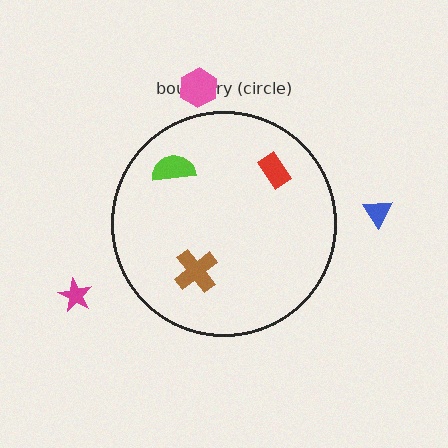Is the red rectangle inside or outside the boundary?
Inside.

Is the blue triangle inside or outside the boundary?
Outside.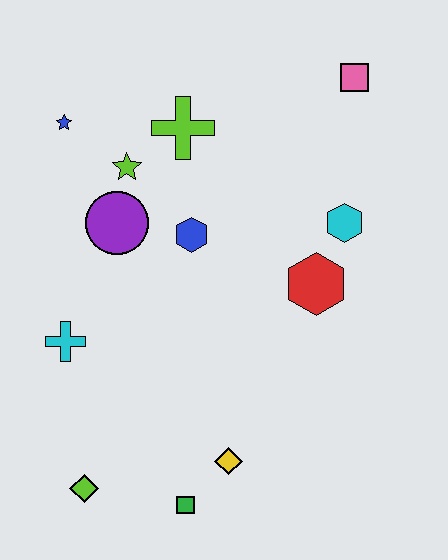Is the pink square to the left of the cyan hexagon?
No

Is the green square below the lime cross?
Yes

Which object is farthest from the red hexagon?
The lime diamond is farthest from the red hexagon.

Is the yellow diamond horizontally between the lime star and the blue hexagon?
No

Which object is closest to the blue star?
The lime star is closest to the blue star.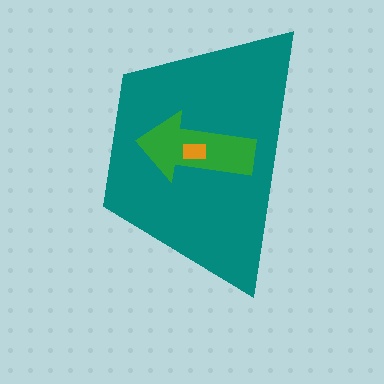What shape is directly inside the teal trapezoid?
The green arrow.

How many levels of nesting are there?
3.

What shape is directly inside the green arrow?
The orange rectangle.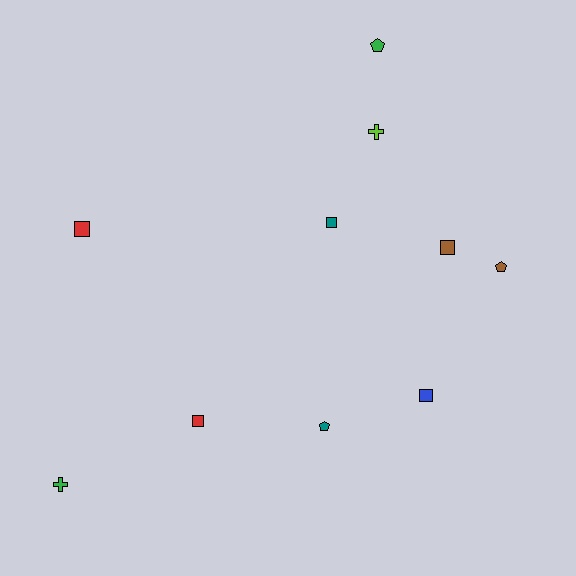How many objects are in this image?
There are 10 objects.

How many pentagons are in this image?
There are 3 pentagons.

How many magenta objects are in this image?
There are no magenta objects.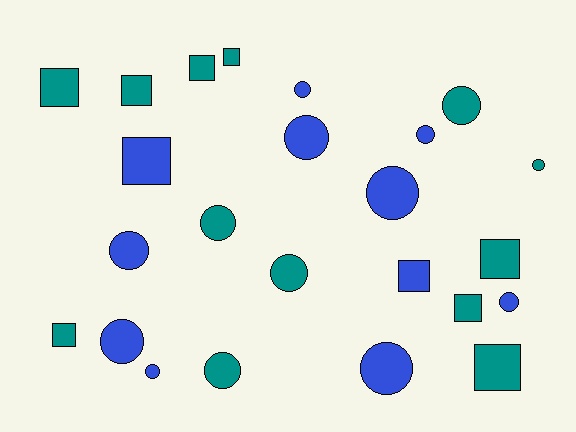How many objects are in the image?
There are 24 objects.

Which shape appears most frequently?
Circle, with 14 objects.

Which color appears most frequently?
Teal, with 13 objects.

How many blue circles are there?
There are 9 blue circles.